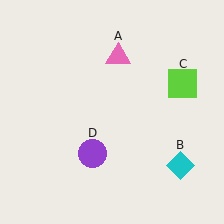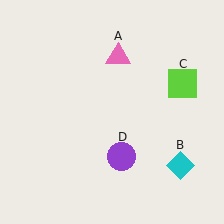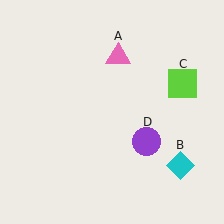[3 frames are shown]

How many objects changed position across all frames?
1 object changed position: purple circle (object D).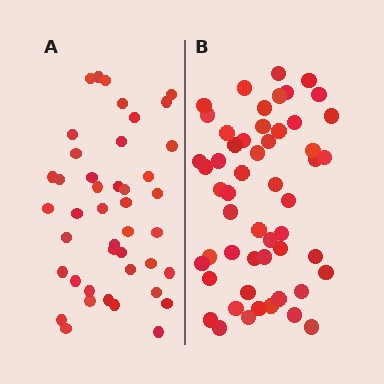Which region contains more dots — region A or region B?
Region B (the right region) has more dots.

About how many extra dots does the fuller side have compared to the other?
Region B has roughly 10 or so more dots than region A.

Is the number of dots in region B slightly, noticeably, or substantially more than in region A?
Region B has only slightly more — the two regions are fairly close. The ratio is roughly 1.2 to 1.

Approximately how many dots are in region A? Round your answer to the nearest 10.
About 40 dots. (The exact count is 43, which rounds to 40.)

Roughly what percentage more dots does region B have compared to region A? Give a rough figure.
About 25% more.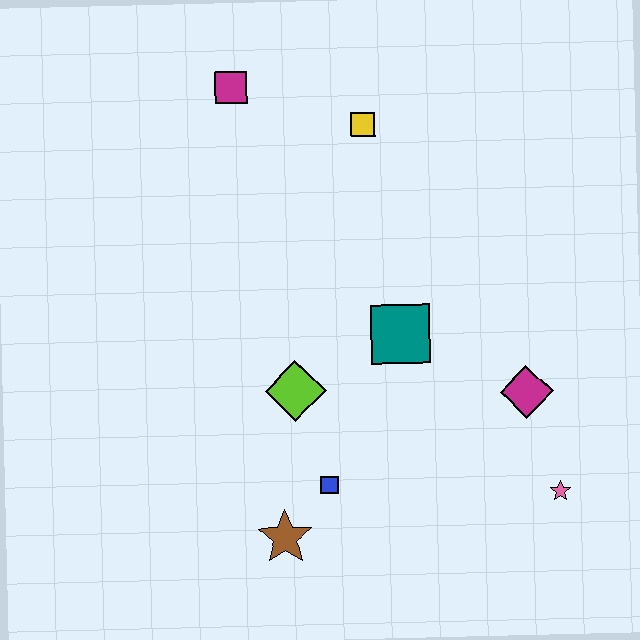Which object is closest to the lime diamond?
The blue square is closest to the lime diamond.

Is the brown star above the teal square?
No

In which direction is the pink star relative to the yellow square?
The pink star is below the yellow square.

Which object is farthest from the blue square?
The magenta square is farthest from the blue square.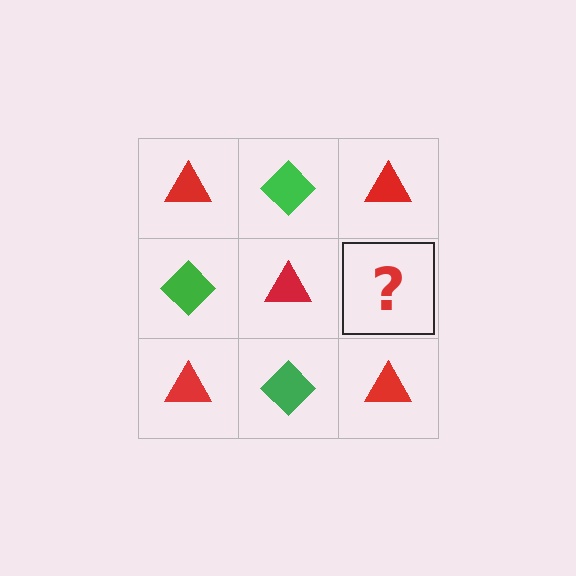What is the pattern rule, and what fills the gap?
The rule is that it alternates red triangle and green diamond in a checkerboard pattern. The gap should be filled with a green diamond.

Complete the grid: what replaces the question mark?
The question mark should be replaced with a green diamond.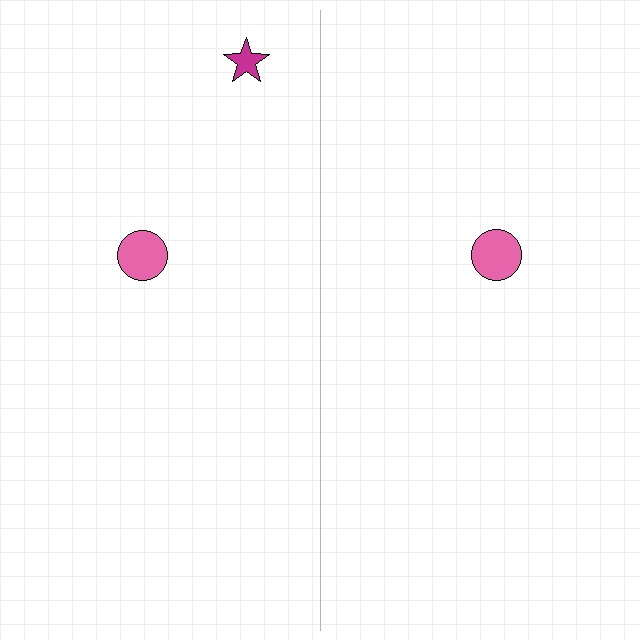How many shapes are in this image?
There are 3 shapes in this image.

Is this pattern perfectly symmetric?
No, the pattern is not perfectly symmetric. A magenta star is missing from the right side.